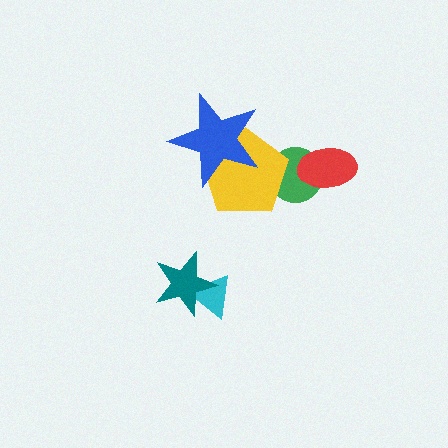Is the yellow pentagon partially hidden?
Yes, it is partially covered by another shape.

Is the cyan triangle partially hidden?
Yes, it is partially covered by another shape.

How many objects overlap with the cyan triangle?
1 object overlaps with the cyan triangle.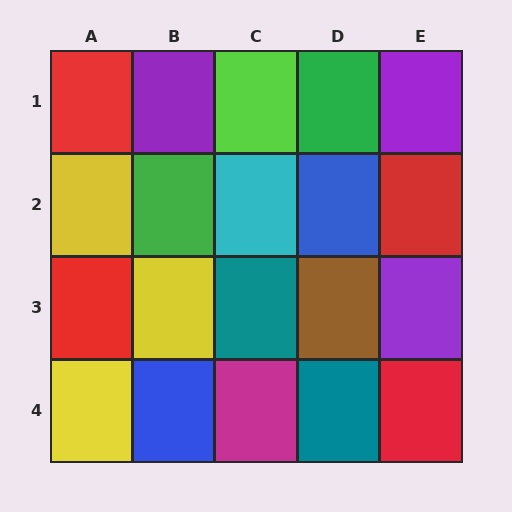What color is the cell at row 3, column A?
Red.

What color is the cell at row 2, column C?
Cyan.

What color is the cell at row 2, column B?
Green.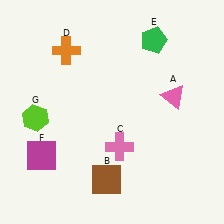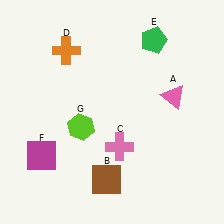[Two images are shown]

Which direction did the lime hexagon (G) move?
The lime hexagon (G) moved right.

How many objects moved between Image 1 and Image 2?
1 object moved between the two images.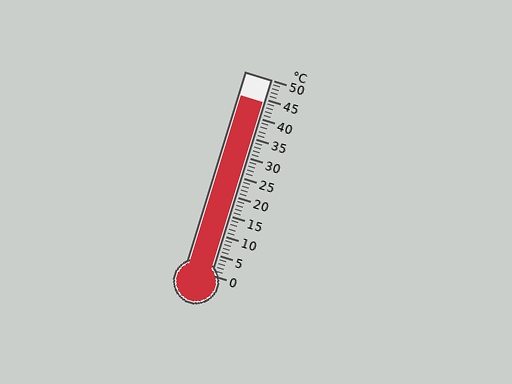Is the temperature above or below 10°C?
The temperature is above 10°C.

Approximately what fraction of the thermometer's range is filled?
The thermometer is filled to approximately 90% of its range.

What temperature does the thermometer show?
The thermometer shows approximately 44°C.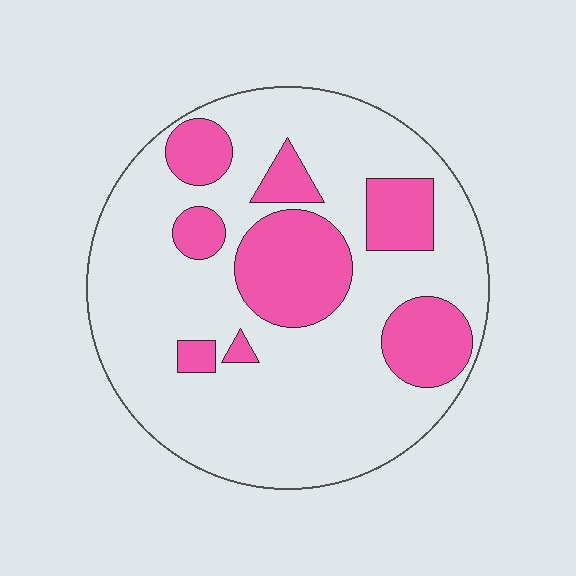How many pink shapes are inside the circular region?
8.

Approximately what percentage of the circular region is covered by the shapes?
Approximately 25%.